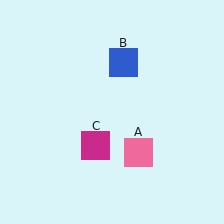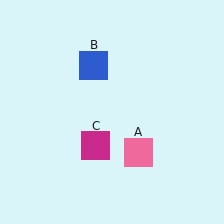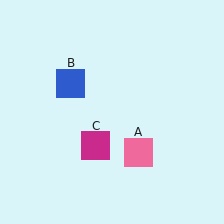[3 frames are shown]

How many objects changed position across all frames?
1 object changed position: blue square (object B).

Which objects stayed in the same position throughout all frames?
Pink square (object A) and magenta square (object C) remained stationary.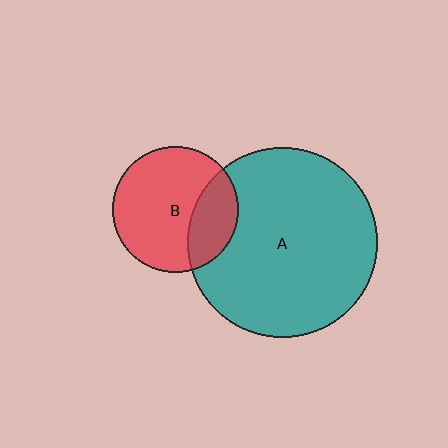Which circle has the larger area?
Circle A (teal).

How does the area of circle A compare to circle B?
Approximately 2.3 times.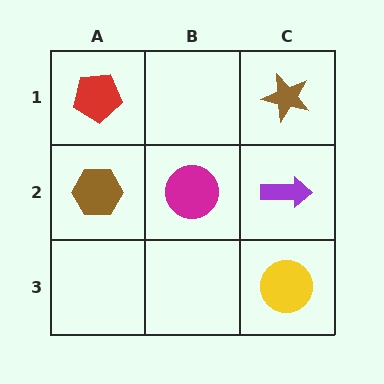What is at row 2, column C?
A purple arrow.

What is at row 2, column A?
A brown hexagon.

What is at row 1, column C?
A brown star.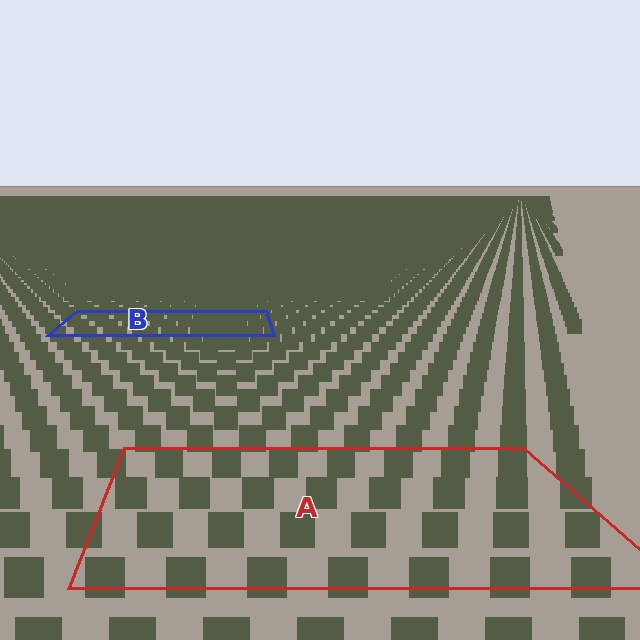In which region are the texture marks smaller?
The texture marks are smaller in region B, because it is farther away.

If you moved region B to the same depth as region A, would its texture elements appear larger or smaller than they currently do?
They would appear larger. At a closer depth, the same texture elements are projected at a bigger on-screen size.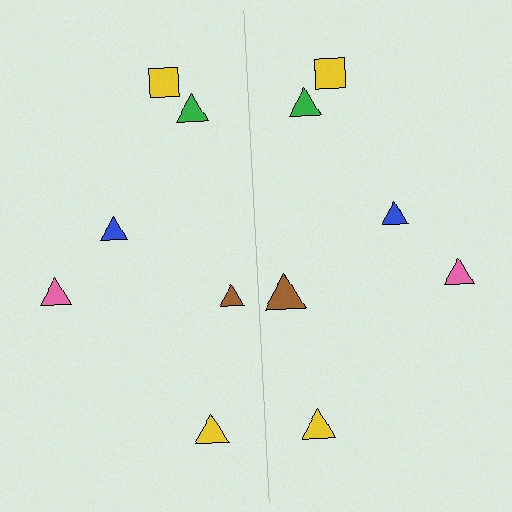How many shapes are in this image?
There are 12 shapes in this image.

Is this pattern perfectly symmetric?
No, the pattern is not perfectly symmetric. The brown triangle on the right side has a different size than its mirror counterpart.